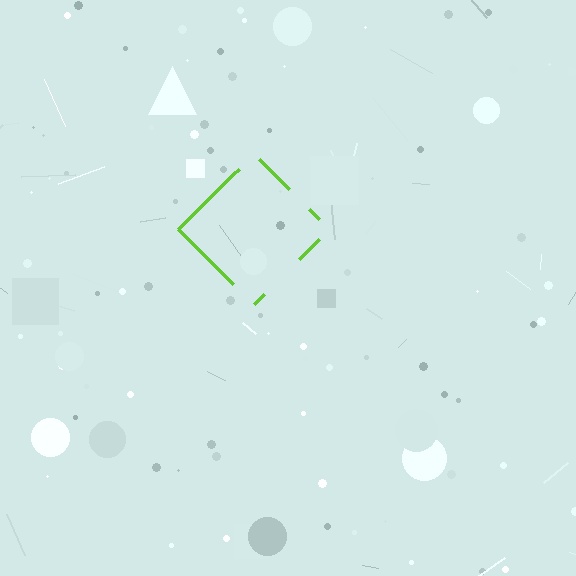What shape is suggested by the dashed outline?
The dashed outline suggests a diamond.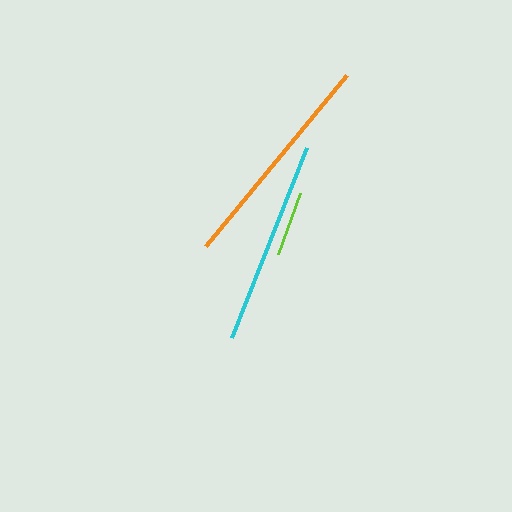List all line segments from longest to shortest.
From longest to shortest: orange, cyan, lime.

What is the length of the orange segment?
The orange segment is approximately 222 pixels long.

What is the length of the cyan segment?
The cyan segment is approximately 204 pixels long.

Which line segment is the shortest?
The lime line is the shortest at approximately 65 pixels.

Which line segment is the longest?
The orange line is the longest at approximately 222 pixels.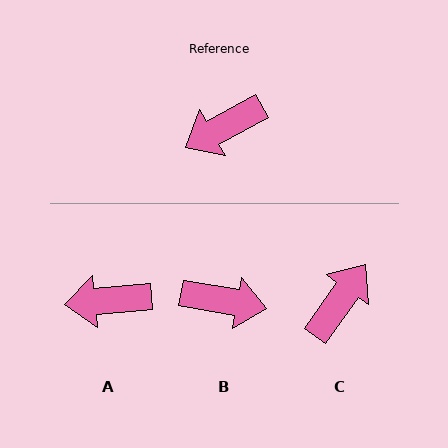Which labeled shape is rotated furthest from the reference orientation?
C, about 154 degrees away.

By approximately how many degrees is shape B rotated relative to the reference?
Approximately 141 degrees counter-clockwise.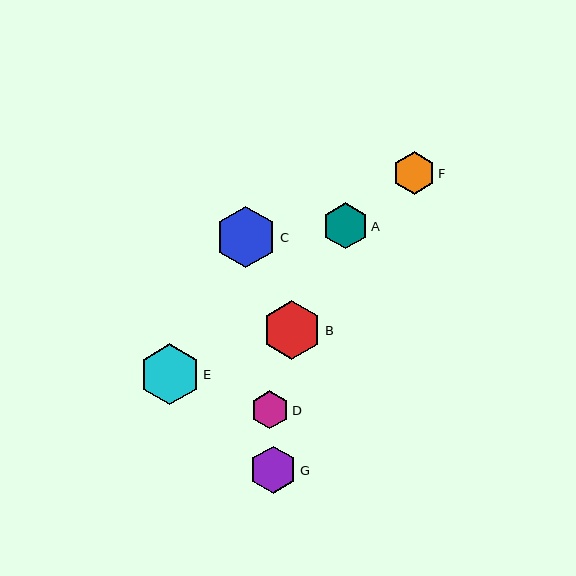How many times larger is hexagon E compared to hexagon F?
Hexagon E is approximately 1.4 times the size of hexagon F.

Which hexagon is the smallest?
Hexagon D is the smallest with a size of approximately 38 pixels.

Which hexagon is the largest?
Hexagon C is the largest with a size of approximately 62 pixels.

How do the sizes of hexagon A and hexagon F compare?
Hexagon A and hexagon F are approximately the same size.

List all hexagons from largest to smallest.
From largest to smallest: C, E, B, G, A, F, D.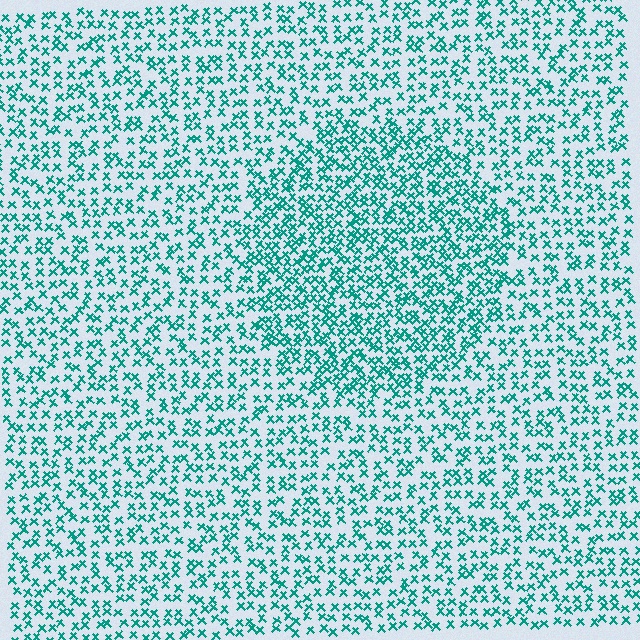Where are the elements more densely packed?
The elements are more densely packed inside the circle boundary.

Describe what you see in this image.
The image contains small teal elements arranged at two different densities. A circle-shaped region is visible where the elements are more densely packed than the surrounding area.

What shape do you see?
I see a circle.